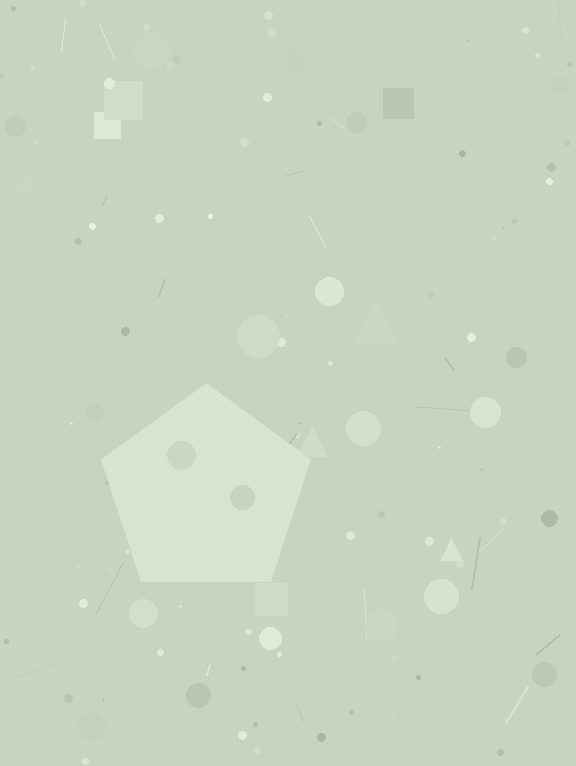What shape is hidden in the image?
A pentagon is hidden in the image.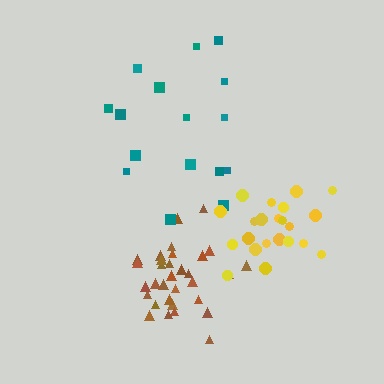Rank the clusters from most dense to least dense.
yellow, brown, teal.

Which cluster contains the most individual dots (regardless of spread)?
Brown (32).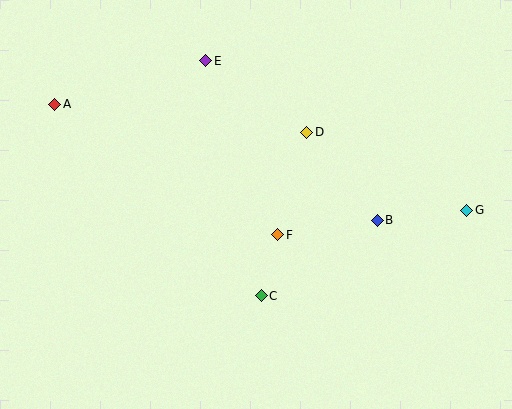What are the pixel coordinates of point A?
Point A is at (55, 104).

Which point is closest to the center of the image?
Point F at (278, 235) is closest to the center.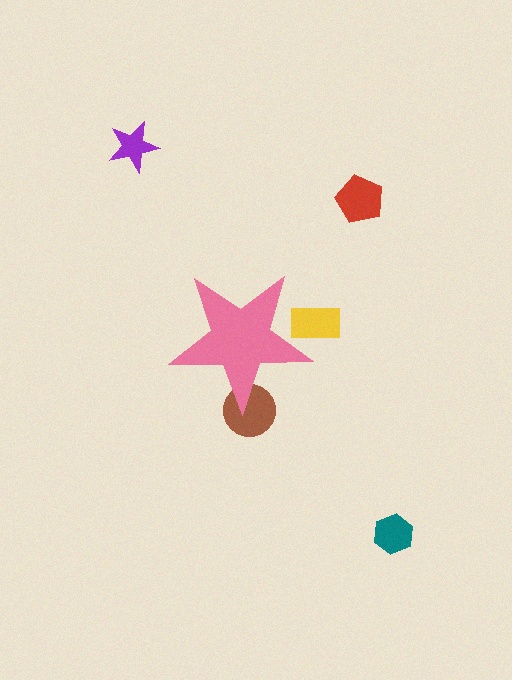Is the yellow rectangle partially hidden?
Yes, the yellow rectangle is partially hidden behind the pink star.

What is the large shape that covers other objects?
A pink star.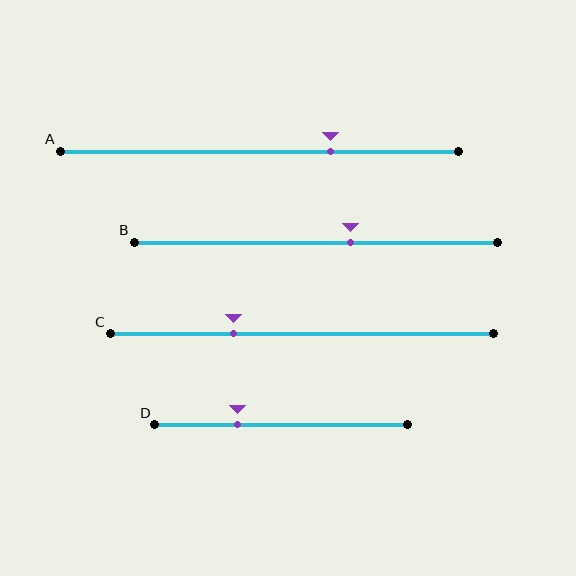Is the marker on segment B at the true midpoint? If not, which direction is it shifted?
No, the marker on segment B is shifted to the right by about 9% of the segment length.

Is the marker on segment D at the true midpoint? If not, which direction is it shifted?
No, the marker on segment D is shifted to the left by about 17% of the segment length.